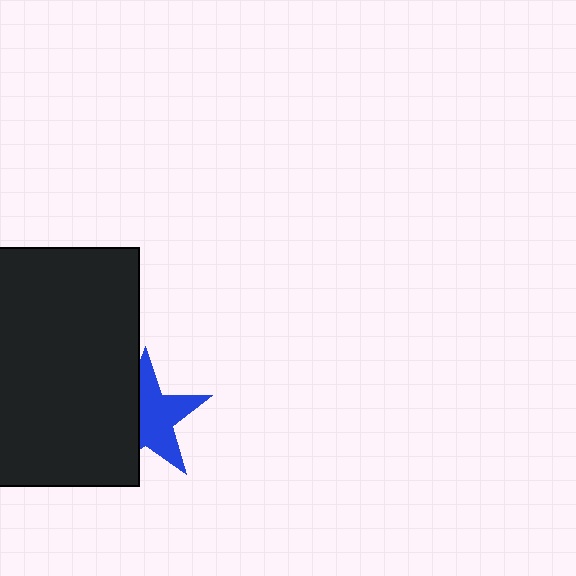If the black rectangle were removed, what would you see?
You would see the complete blue star.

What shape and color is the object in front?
The object in front is a black rectangle.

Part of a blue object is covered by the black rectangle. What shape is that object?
It is a star.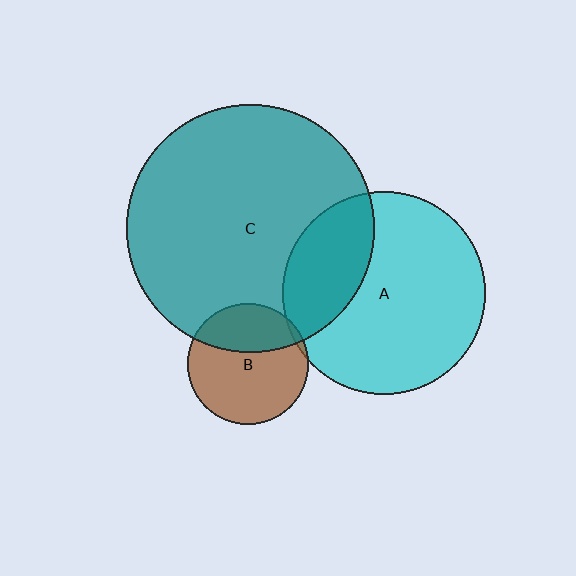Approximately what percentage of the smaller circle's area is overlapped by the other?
Approximately 30%.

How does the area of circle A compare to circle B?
Approximately 2.8 times.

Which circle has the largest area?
Circle C (teal).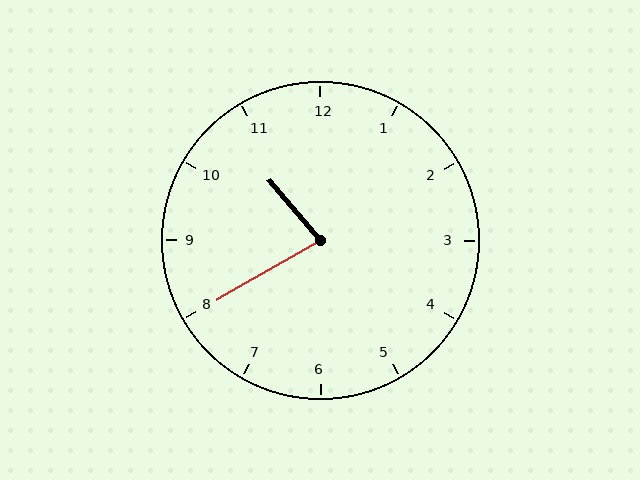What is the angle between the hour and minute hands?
Approximately 80 degrees.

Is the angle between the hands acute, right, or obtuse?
It is acute.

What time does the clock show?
10:40.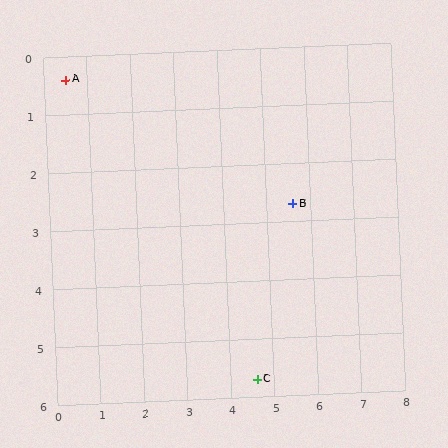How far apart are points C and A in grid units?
Points C and A are about 6.7 grid units apart.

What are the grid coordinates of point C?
Point C is at approximately (4.6, 5.7).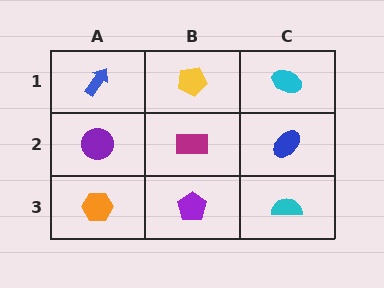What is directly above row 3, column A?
A purple circle.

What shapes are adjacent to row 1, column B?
A magenta rectangle (row 2, column B), a blue arrow (row 1, column A), a cyan ellipse (row 1, column C).